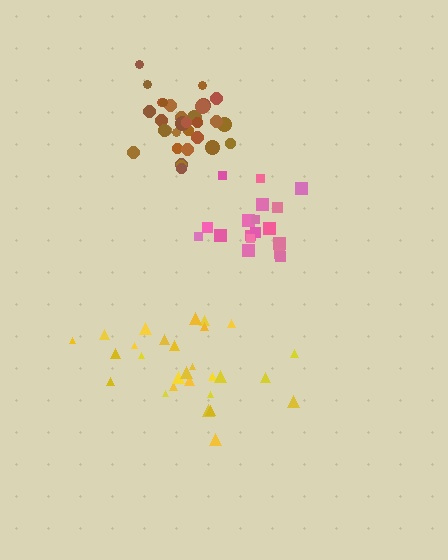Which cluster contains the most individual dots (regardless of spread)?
Brown (31).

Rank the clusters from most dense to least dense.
brown, pink, yellow.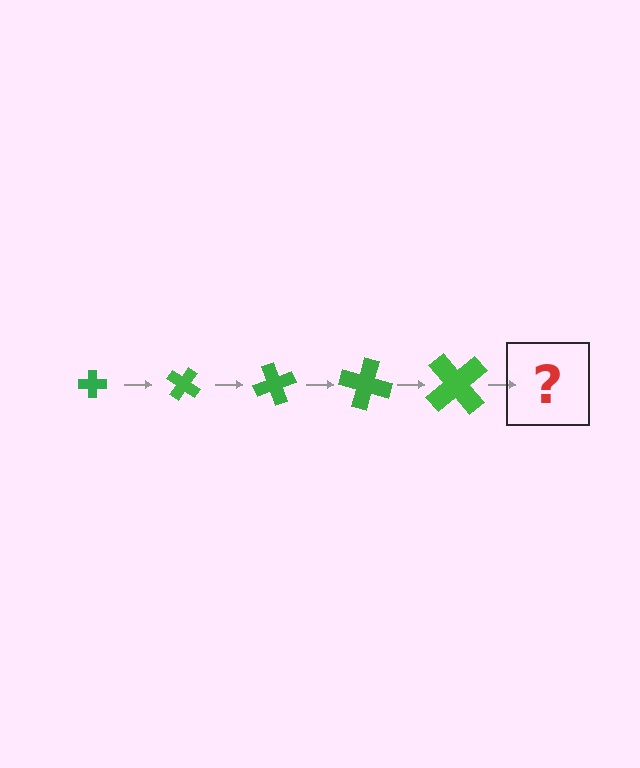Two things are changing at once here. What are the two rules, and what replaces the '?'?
The two rules are that the cross grows larger each step and it rotates 35 degrees each step. The '?' should be a cross, larger than the previous one and rotated 175 degrees from the start.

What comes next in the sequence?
The next element should be a cross, larger than the previous one and rotated 175 degrees from the start.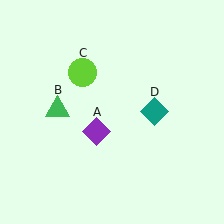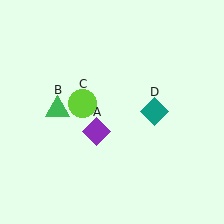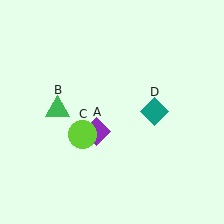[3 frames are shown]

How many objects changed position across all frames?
1 object changed position: lime circle (object C).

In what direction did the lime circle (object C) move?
The lime circle (object C) moved down.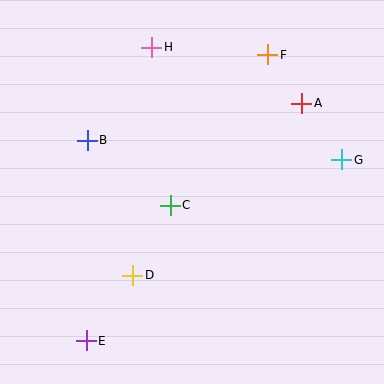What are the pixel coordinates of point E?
Point E is at (86, 341).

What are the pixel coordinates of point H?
Point H is at (151, 47).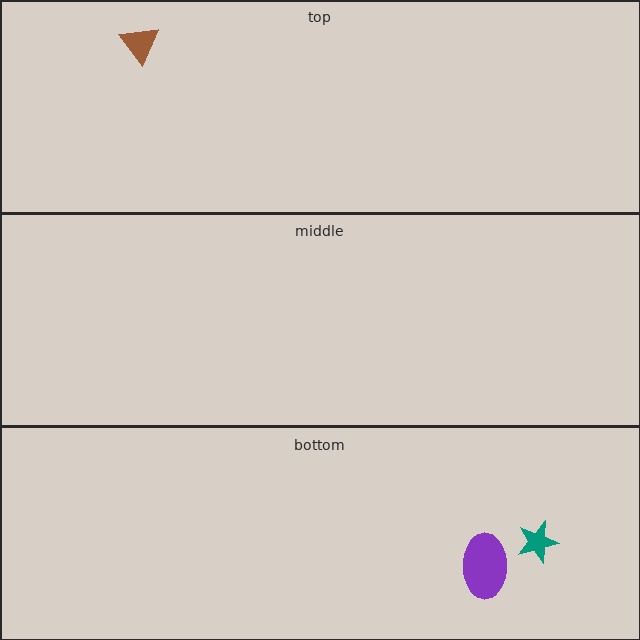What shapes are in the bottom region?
The teal star, the purple ellipse.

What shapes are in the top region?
The brown triangle.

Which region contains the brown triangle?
The top region.